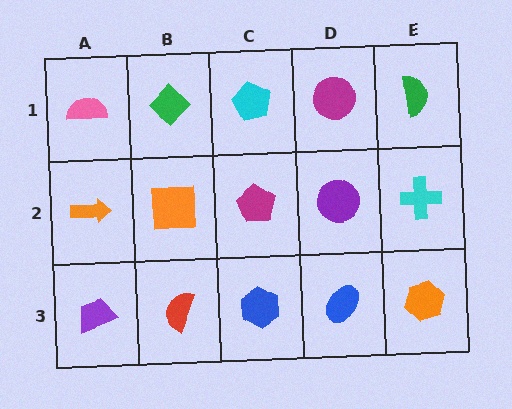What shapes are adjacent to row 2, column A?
A pink semicircle (row 1, column A), a purple trapezoid (row 3, column A), an orange square (row 2, column B).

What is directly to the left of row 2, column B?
An orange arrow.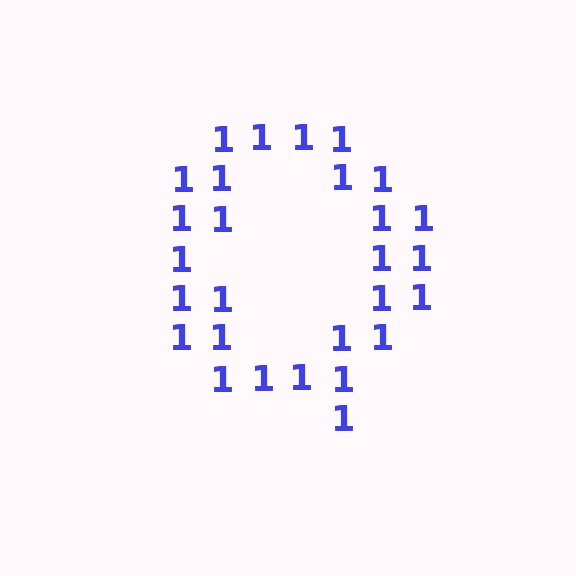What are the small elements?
The small elements are digit 1's.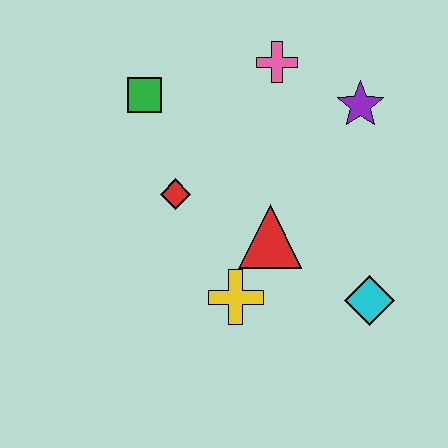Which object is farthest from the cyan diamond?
The green square is farthest from the cyan diamond.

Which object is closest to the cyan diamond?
The red triangle is closest to the cyan diamond.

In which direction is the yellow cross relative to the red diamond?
The yellow cross is below the red diamond.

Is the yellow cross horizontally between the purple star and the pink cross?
No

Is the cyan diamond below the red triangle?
Yes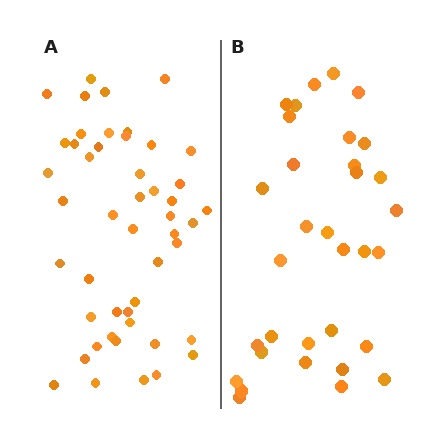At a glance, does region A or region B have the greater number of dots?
Region A (the left region) has more dots.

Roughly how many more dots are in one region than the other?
Region A has approximately 15 more dots than region B.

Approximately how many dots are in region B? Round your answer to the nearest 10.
About 30 dots. (The exact count is 33, which rounds to 30.)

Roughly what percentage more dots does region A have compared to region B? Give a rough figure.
About 45% more.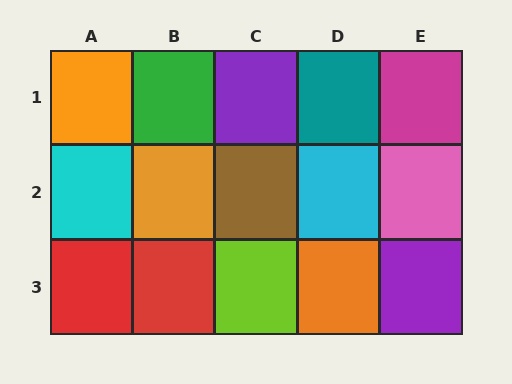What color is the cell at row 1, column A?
Orange.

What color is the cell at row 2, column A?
Cyan.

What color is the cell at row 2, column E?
Pink.